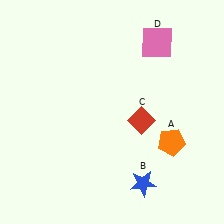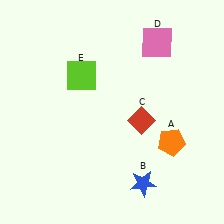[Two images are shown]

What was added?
A lime square (E) was added in Image 2.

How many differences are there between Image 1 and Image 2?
There is 1 difference between the two images.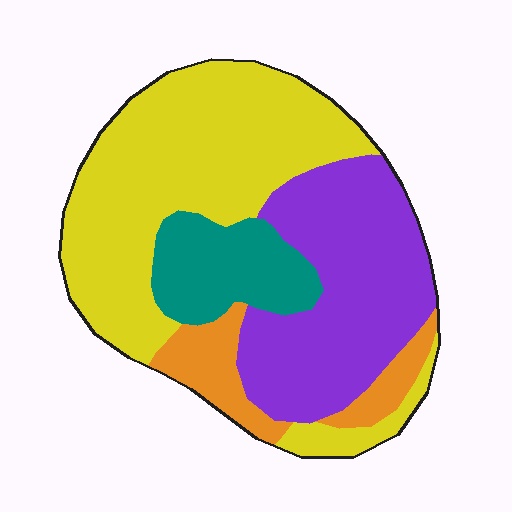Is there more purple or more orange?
Purple.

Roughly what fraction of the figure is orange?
Orange takes up about one tenth (1/10) of the figure.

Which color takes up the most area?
Yellow, at roughly 45%.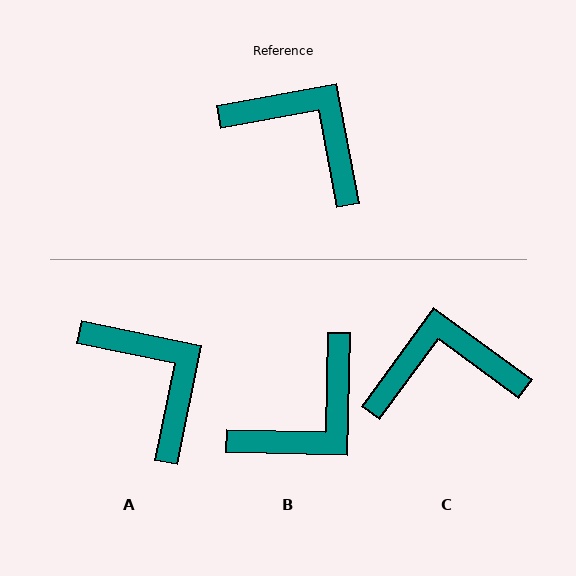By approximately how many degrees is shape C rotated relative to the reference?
Approximately 43 degrees counter-clockwise.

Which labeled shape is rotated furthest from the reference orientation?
B, about 102 degrees away.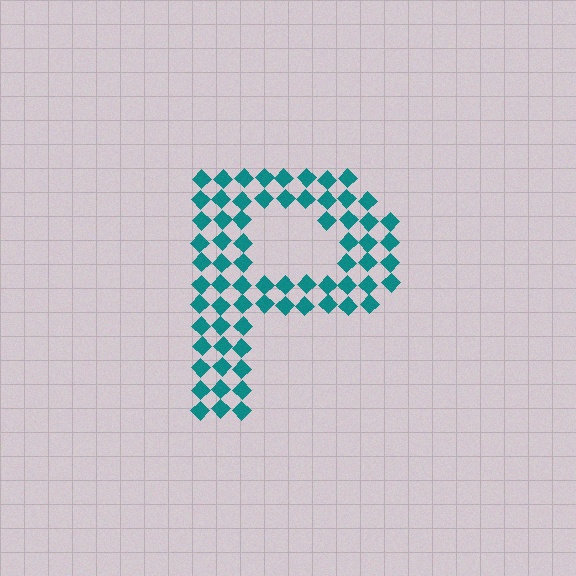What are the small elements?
The small elements are diamonds.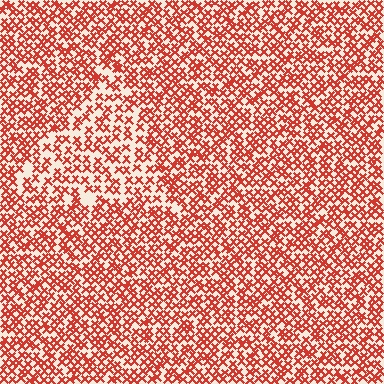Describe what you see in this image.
The image contains small red elements arranged at two different densities. A triangle-shaped region is visible where the elements are less densely packed than the surrounding area.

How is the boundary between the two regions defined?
The boundary is defined by a change in element density (approximately 1.6x ratio). All elements are the same color, size, and shape.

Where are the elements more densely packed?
The elements are more densely packed outside the triangle boundary.